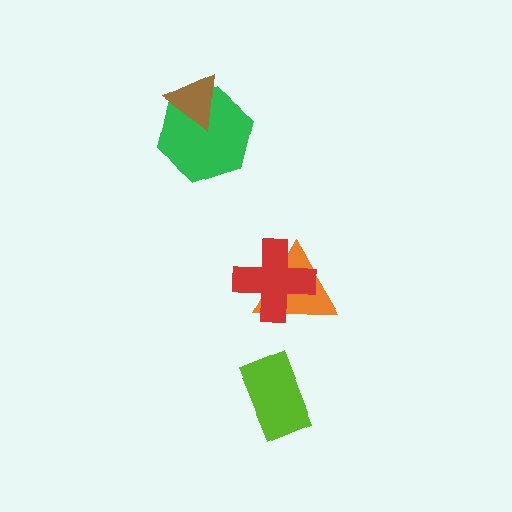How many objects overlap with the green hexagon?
1 object overlaps with the green hexagon.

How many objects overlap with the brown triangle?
1 object overlaps with the brown triangle.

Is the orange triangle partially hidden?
Yes, it is partially covered by another shape.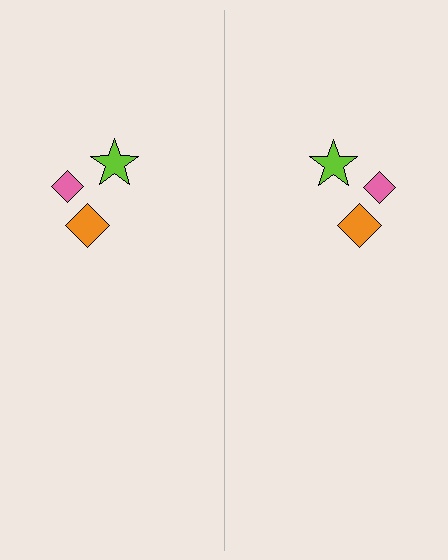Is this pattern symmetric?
Yes, this pattern has bilateral (reflection) symmetry.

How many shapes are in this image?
There are 6 shapes in this image.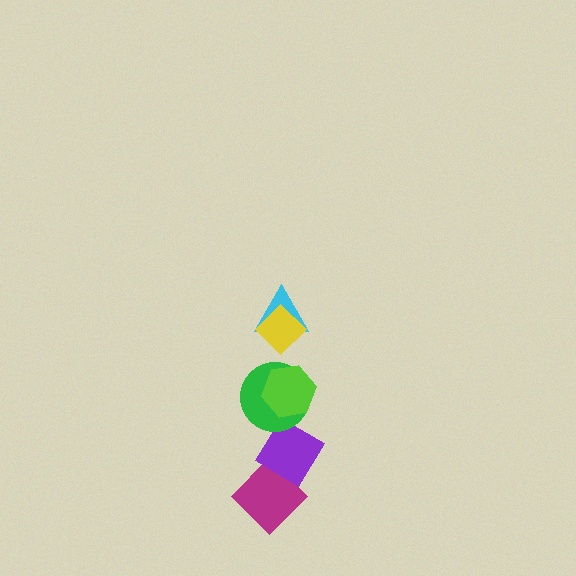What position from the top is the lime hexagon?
The lime hexagon is 3rd from the top.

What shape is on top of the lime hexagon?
The cyan triangle is on top of the lime hexagon.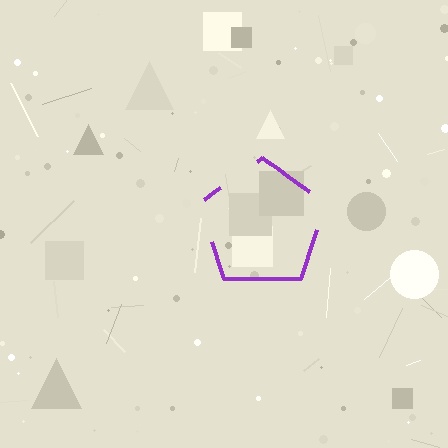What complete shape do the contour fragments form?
The contour fragments form a pentagon.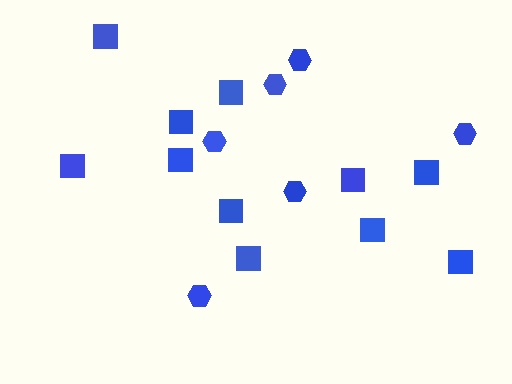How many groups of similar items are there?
There are 2 groups: one group of hexagons (6) and one group of squares (11).